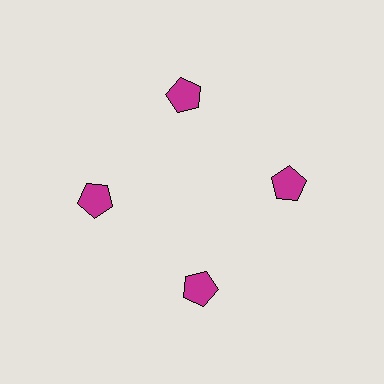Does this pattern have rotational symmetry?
Yes, this pattern has 4-fold rotational symmetry. It looks the same after rotating 90 degrees around the center.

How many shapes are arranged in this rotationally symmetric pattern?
There are 4 shapes, arranged in 4 groups of 1.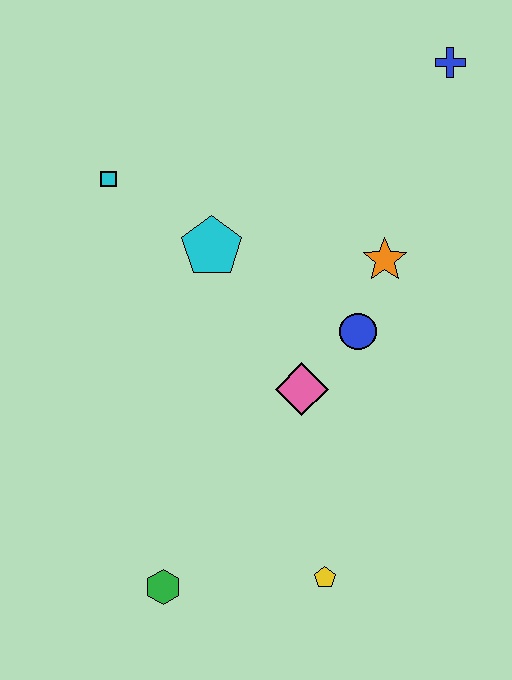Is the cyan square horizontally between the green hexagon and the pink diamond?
No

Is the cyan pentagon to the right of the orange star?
No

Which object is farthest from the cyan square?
The yellow pentagon is farthest from the cyan square.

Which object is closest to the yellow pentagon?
The green hexagon is closest to the yellow pentagon.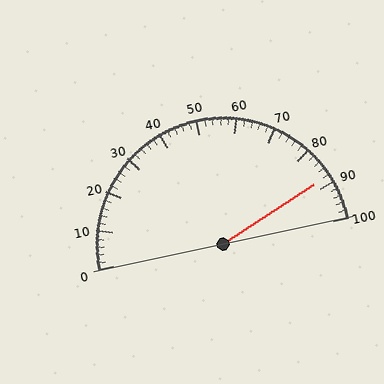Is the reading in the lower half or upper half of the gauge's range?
The reading is in the upper half of the range (0 to 100).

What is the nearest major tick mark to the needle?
The nearest major tick mark is 90.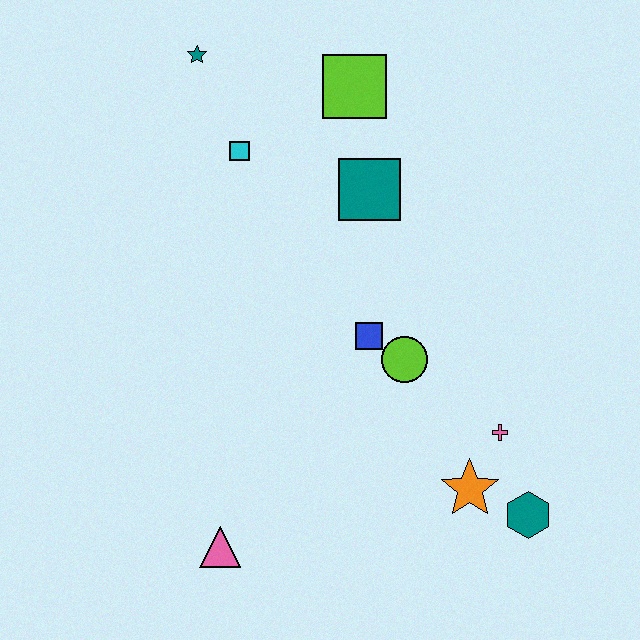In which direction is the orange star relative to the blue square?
The orange star is below the blue square.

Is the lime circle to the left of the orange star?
Yes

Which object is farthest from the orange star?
The teal star is farthest from the orange star.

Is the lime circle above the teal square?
No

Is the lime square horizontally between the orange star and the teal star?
Yes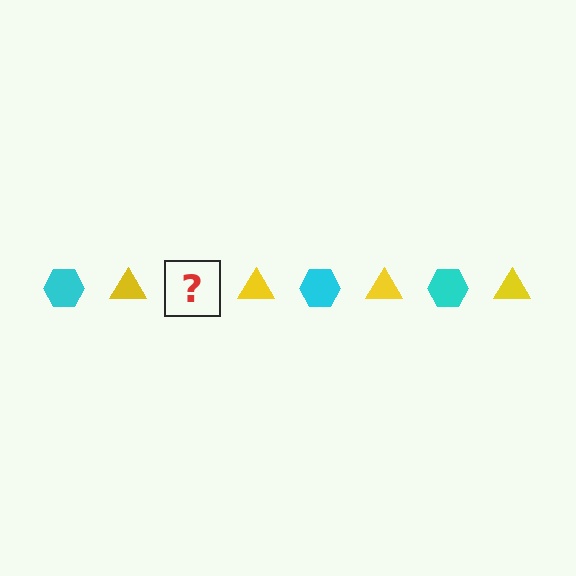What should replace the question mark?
The question mark should be replaced with a cyan hexagon.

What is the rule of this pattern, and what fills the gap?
The rule is that the pattern alternates between cyan hexagon and yellow triangle. The gap should be filled with a cyan hexagon.